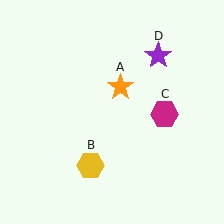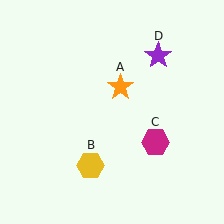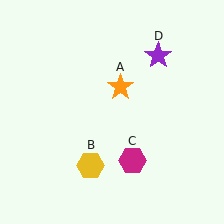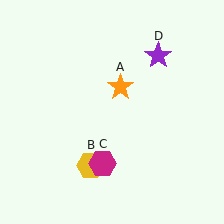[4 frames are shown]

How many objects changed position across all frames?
1 object changed position: magenta hexagon (object C).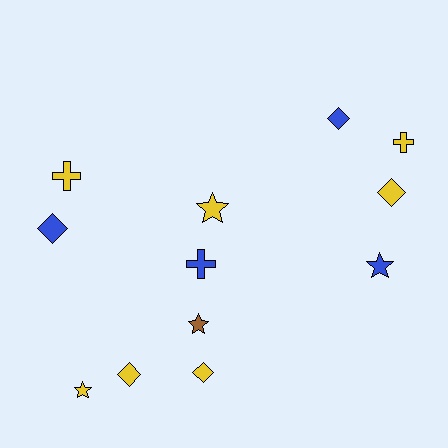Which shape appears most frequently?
Diamond, with 5 objects.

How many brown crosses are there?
There are no brown crosses.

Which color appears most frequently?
Yellow, with 7 objects.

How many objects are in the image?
There are 12 objects.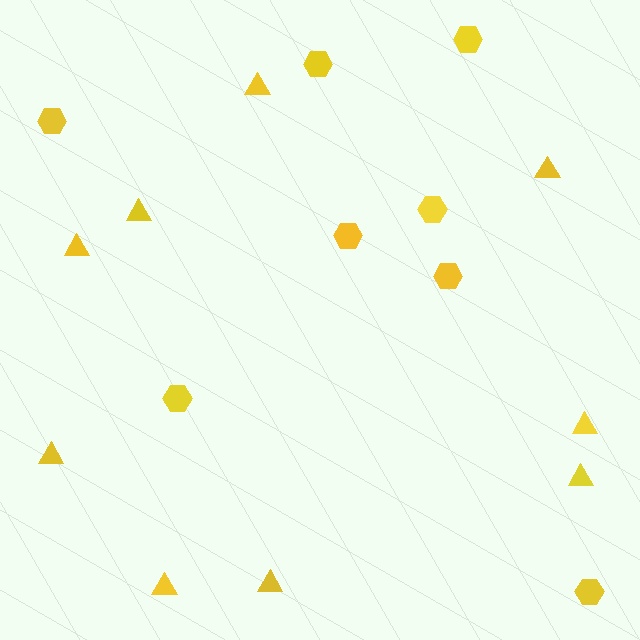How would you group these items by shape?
There are 2 groups: one group of hexagons (8) and one group of triangles (9).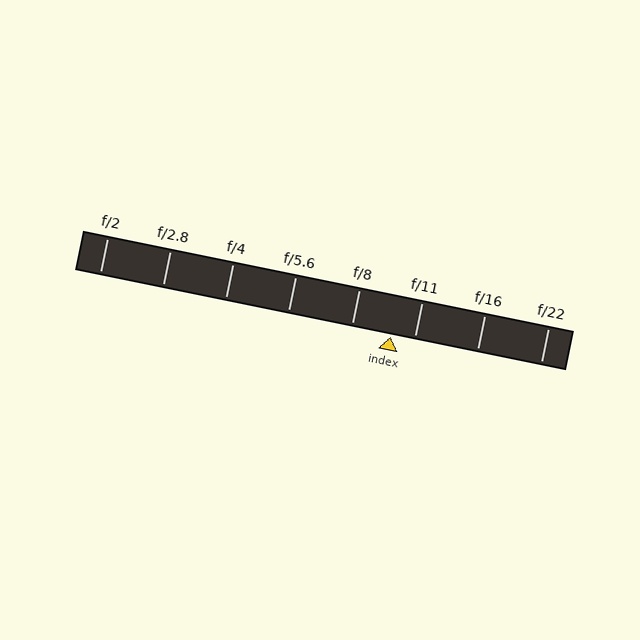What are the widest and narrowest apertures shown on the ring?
The widest aperture shown is f/2 and the narrowest is f/22.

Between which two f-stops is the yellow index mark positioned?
The index mark is between f/8 and f/11.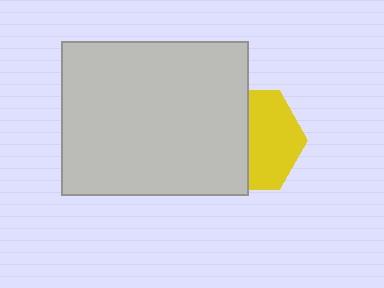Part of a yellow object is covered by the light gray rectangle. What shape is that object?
It is a hexagon.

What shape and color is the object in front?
The object in front is a light gray rectangle.